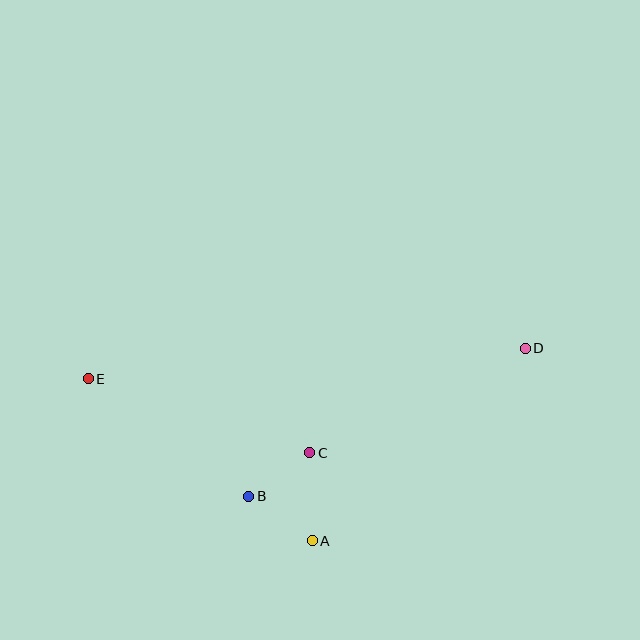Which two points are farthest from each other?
Points D and E are farthest from each other.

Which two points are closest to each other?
Points B and C are closest to each other.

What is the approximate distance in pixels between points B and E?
The distance between B and E is approximately 199 pixels.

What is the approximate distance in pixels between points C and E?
The distance between C and E is approximately 233 pixels.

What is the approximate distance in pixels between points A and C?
The distance between A and C is approximately 88 pixels.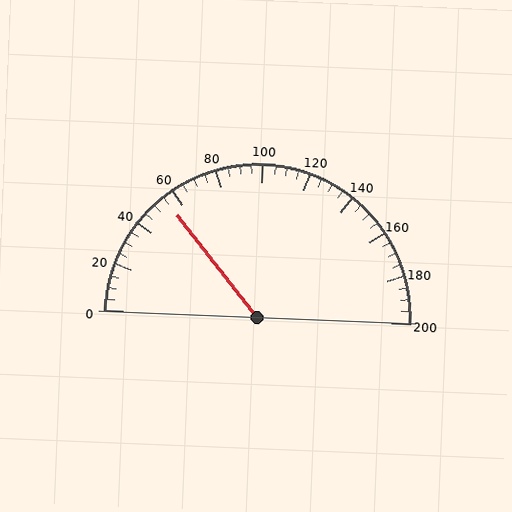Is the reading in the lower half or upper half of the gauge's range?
The reading is in the lower half of the range (0 to 200).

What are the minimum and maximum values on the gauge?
The gauge ranges from 0 to 200.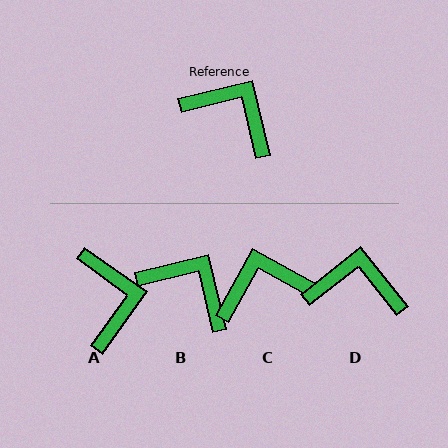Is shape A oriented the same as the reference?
No, it is off by about 49 degrees.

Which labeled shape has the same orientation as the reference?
B.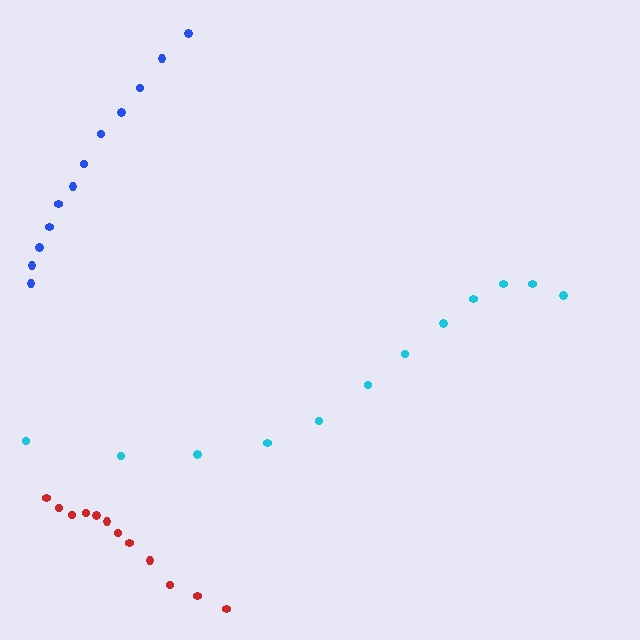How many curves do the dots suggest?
There are 3 distinct paths.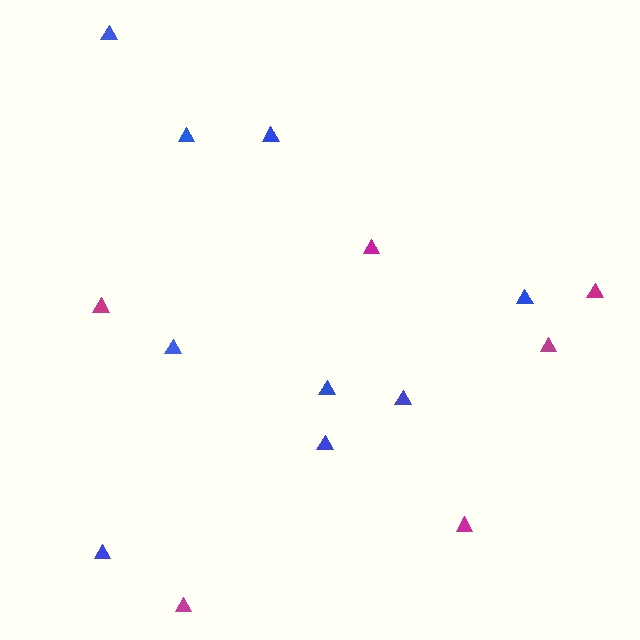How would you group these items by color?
There are 2 groups: one group of blue triangles (9) and one group of magenta triangles (6).